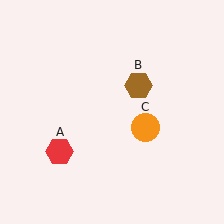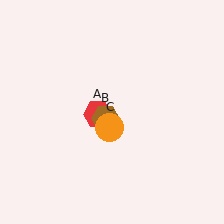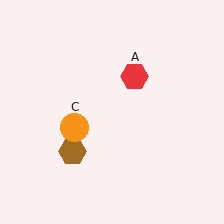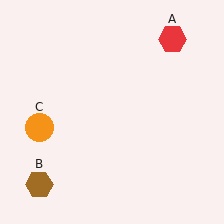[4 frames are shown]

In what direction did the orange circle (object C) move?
The orange circle (object C) moved left.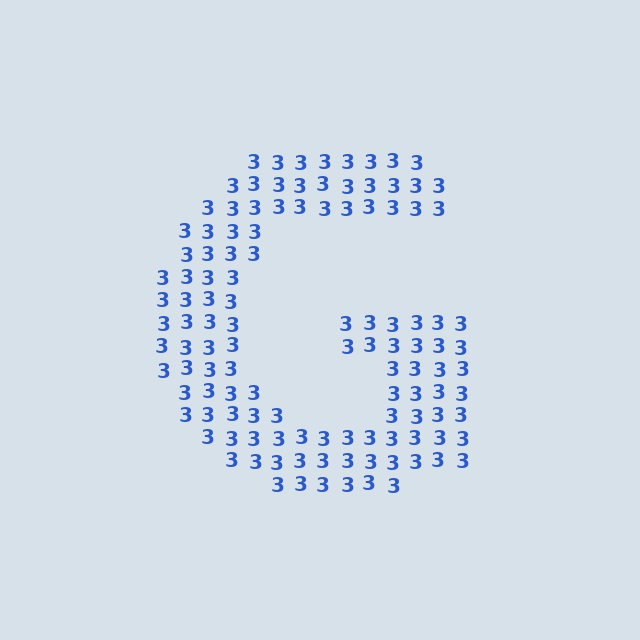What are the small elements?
The small elements are digit 3's.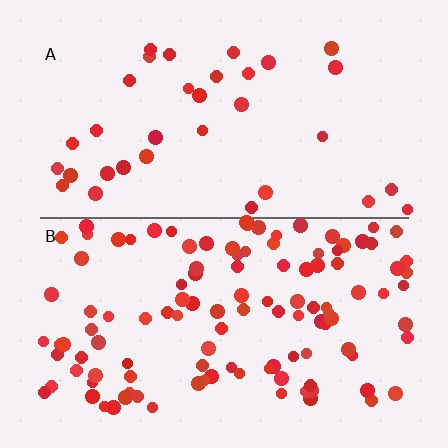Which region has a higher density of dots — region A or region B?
B (the bottom).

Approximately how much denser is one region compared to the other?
Approximately 3.3× — region B over region A.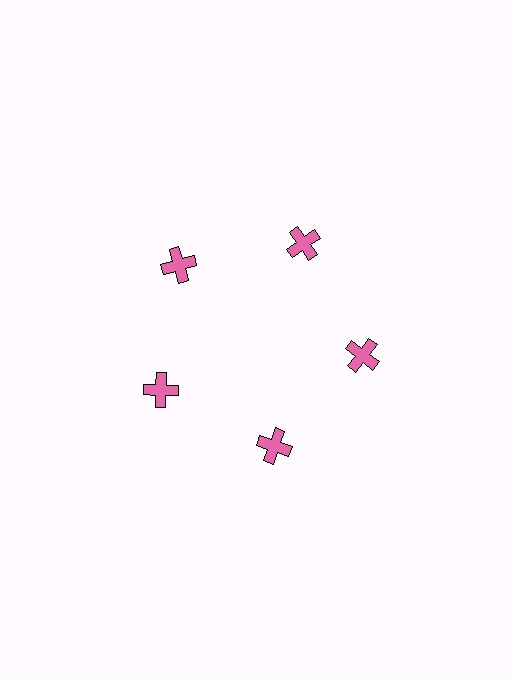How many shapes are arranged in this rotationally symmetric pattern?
There are 5 shapes, arranged in 5 groups of 1.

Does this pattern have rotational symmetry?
Yes, this pattern has 5-fold rotational symmetry. It looks the same after rotating 72 degrees around the center.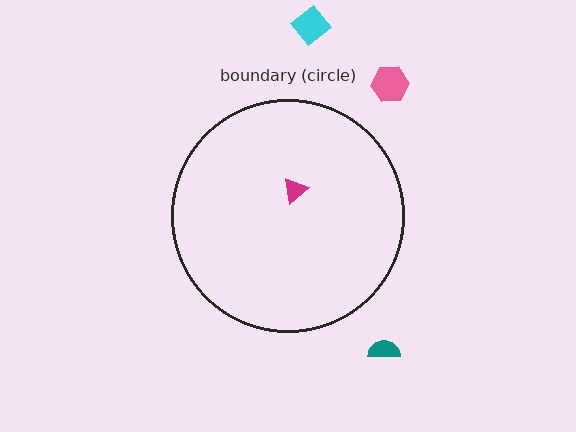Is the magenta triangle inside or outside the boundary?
Inside.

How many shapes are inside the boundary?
1 inside, 3 outside.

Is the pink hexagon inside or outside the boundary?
Outside.